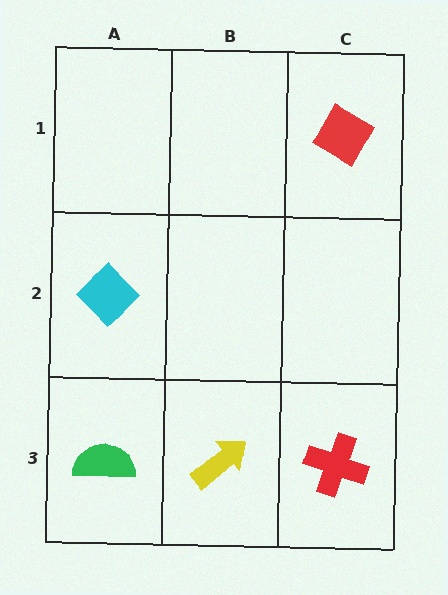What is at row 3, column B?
A yellow arrow.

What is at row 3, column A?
A green semicircle.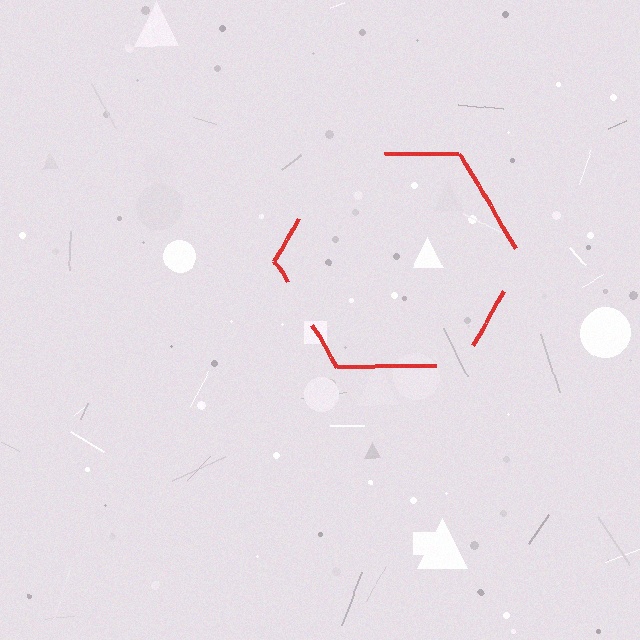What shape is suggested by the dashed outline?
The dashed outline suggests a hexagon.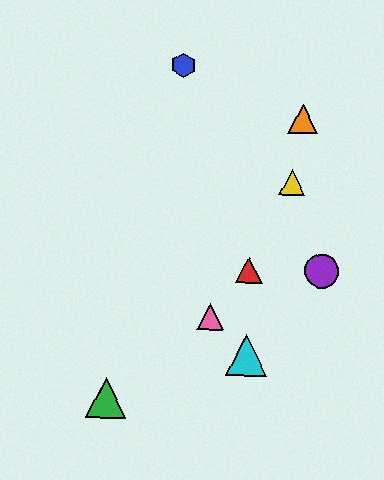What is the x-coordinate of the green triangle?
The green triangle is at x≈106.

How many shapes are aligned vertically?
2 shapes (the red triangle, the cyan triangle) are aligned vertically.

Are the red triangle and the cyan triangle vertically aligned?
Yes, both are at x≈249.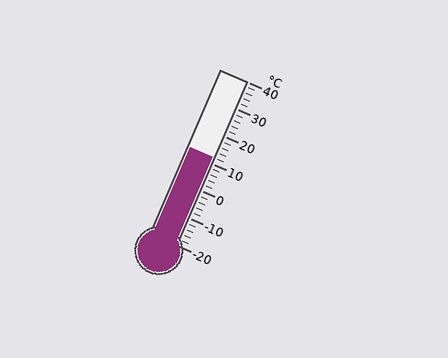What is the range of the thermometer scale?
The thermometer scale ranges from -20°C to 40°C.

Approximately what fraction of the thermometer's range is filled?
The thermometer is filled to approximately 55% of its range.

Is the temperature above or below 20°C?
The temperature is below 20°C.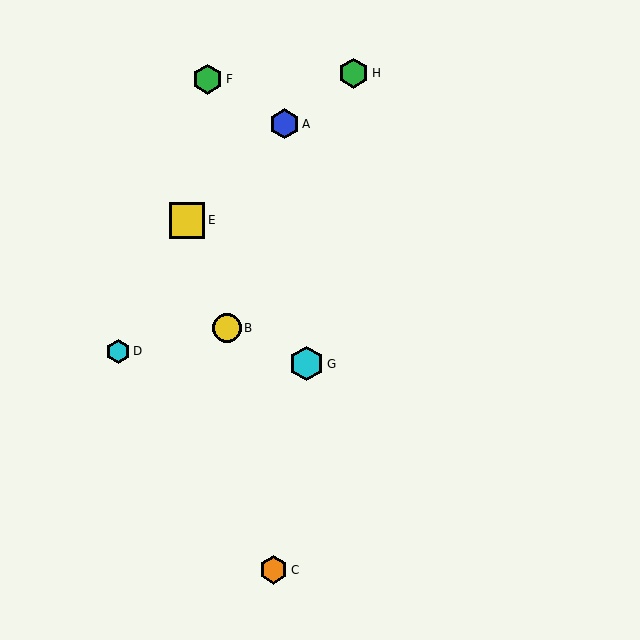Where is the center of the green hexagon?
The center of the green hexagon is at (354, 73).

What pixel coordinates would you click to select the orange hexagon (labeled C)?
Click at (274, 570) to select the orange hexagon C.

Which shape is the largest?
The yellow square (labeled E) is the largest.